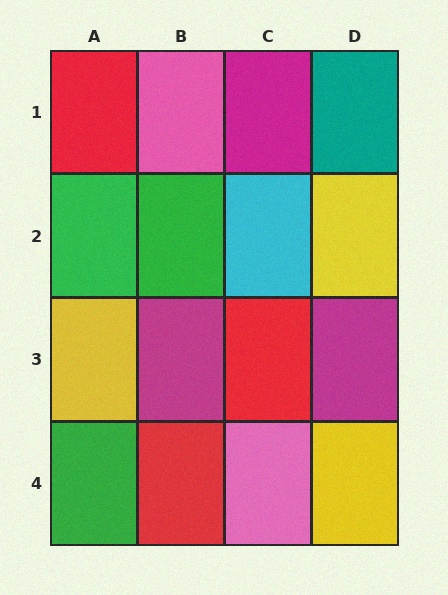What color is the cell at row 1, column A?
Red.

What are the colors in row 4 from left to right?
Green, red, pink, yellow.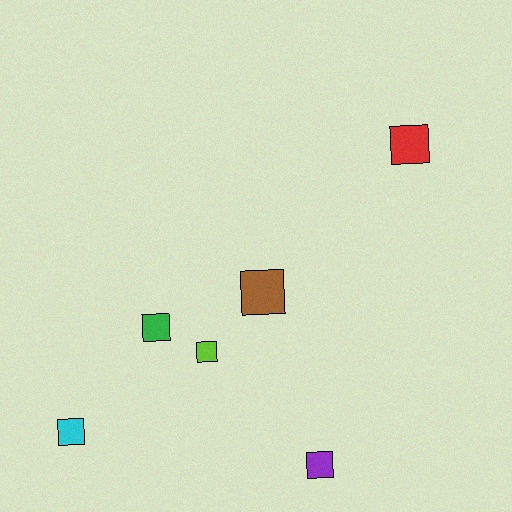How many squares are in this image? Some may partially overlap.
There are 6 squares.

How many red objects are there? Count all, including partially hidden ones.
There is 1 red object.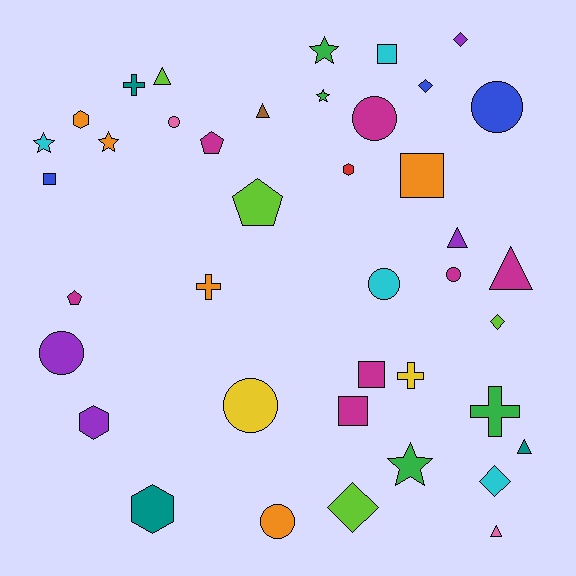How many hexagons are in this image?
There are 4 hexagons.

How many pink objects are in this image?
There are 2 pink objects.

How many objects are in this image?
There are 40 objects.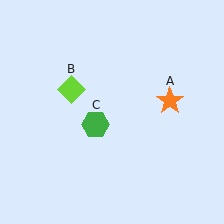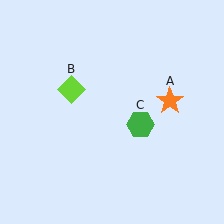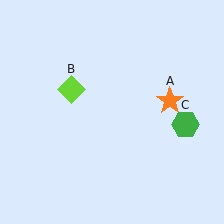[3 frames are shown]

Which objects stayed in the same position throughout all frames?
Orange star (object A) and lime diamond (object B) remained stationary.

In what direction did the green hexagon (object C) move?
The green hexagon (object C) moved right.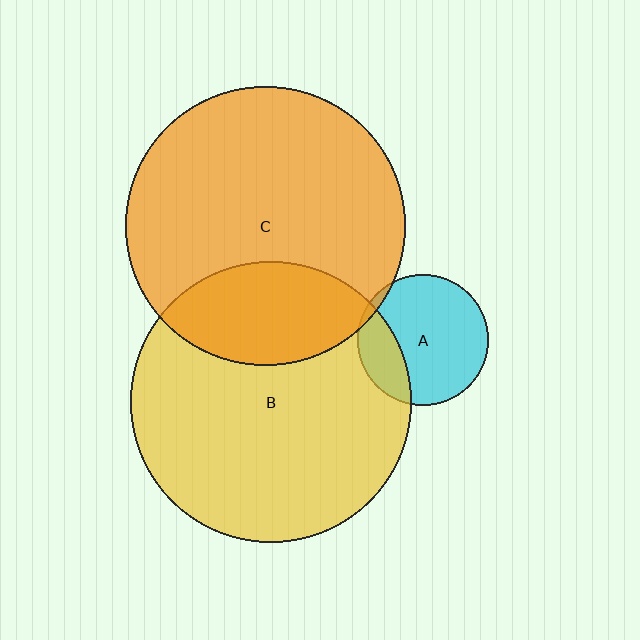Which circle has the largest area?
Circle B (yellow).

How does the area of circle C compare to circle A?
Approximately 4.6 times.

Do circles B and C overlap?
Yes.